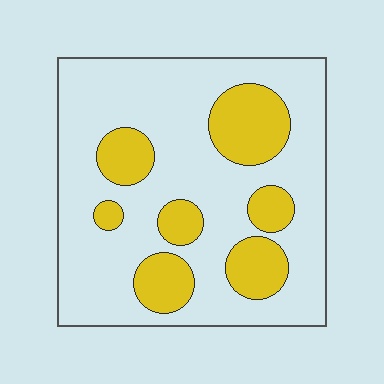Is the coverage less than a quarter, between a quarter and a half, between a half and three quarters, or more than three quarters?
Between a quarter and a half.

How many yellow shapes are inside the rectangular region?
7.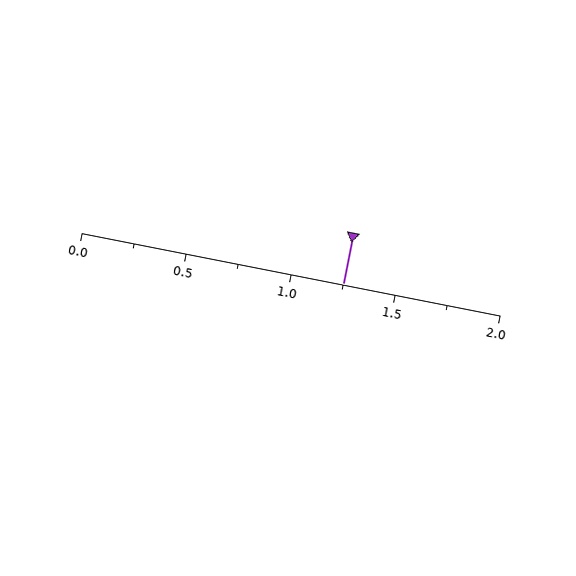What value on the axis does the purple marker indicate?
The marker indicates approximately 1.25.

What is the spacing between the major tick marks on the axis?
The major ticks are spaced 0.5 apart.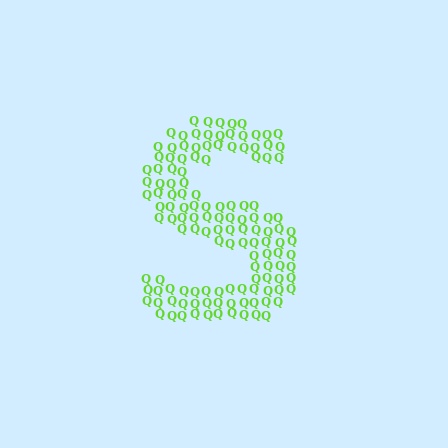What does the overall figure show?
The overall figure shows the letter S.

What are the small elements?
The small elements are letter Q's.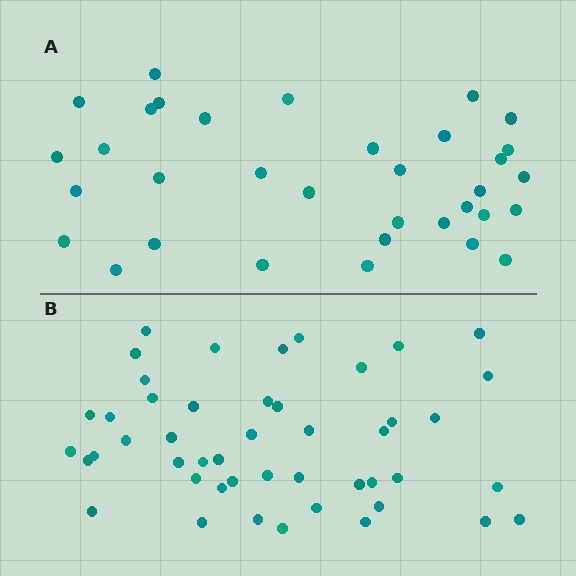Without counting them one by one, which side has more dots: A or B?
Region B (the bottom region) has more dots.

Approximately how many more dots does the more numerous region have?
Region B has approximately 15 more dots than region A.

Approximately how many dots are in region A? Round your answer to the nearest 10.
About 30 dots. (The exact count is 34, which rounds to 30.)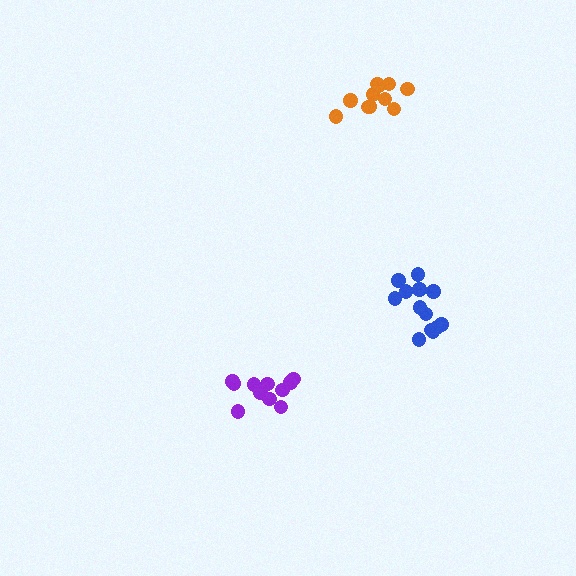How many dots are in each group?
Group 1: 11 dots, Group 2: 13 dots, Group 3: 11 dots (35 total).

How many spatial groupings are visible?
There are 3 spatial groupings.